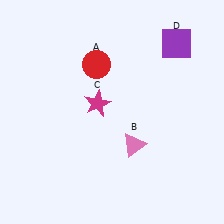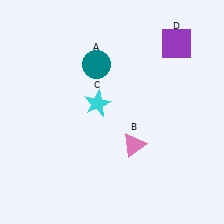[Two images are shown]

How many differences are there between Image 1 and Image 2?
There are 2 differences between the two images.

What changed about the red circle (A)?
In Image 1, A is red. In Image 2, it changed to teal.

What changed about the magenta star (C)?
In Image 1, C is magenta. In Image 2, it changed to cyan.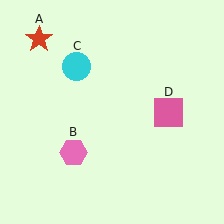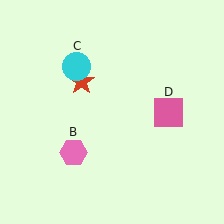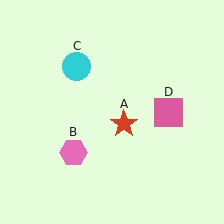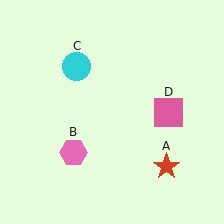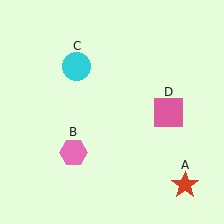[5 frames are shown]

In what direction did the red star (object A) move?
The red star (object A) moved down and to the right.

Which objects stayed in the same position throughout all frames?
Pink hexagon (object B) and cyan circle (object C) and pink square (object D) remained stationary.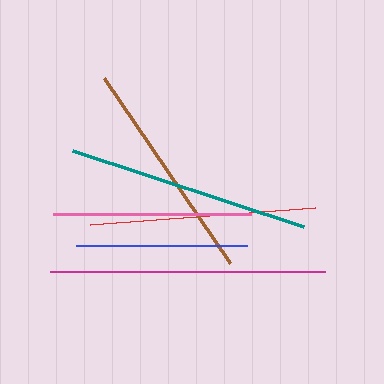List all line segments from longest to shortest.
From longest to shortest: magenta, teal, red, brown, pink, blue.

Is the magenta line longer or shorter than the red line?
The magenta line is longer than the red line.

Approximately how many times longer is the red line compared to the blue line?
The red line is approximately 1.3 times the length of the blue line.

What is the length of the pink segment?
The pink segment is approximately 198 pixels long.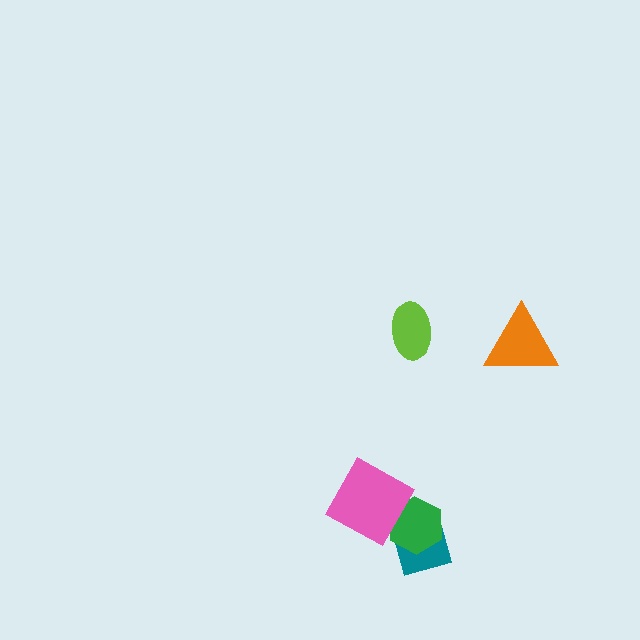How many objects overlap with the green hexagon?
2 objects overlap with the green hexagon.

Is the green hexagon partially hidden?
Yes, it is partially covered by another shape.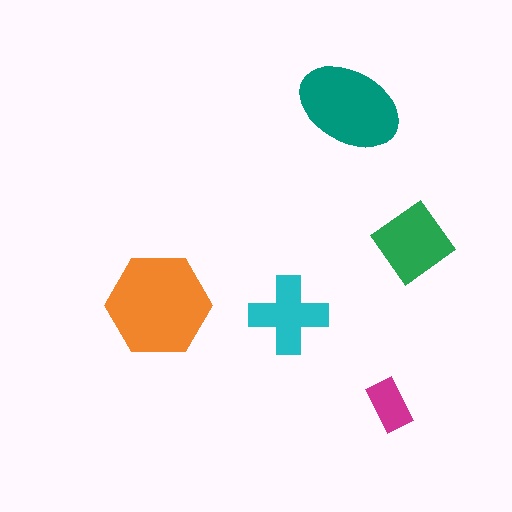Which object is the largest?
The orange hexagon.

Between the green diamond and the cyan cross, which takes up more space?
The green diamond.